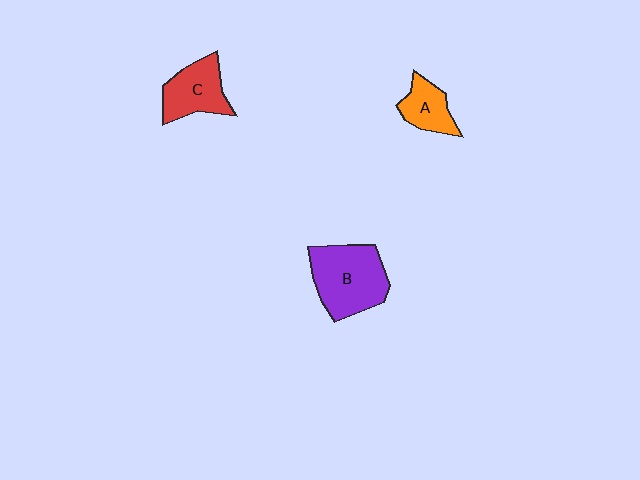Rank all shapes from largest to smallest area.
From largest to smallest: B (purple), C (red), A (orange).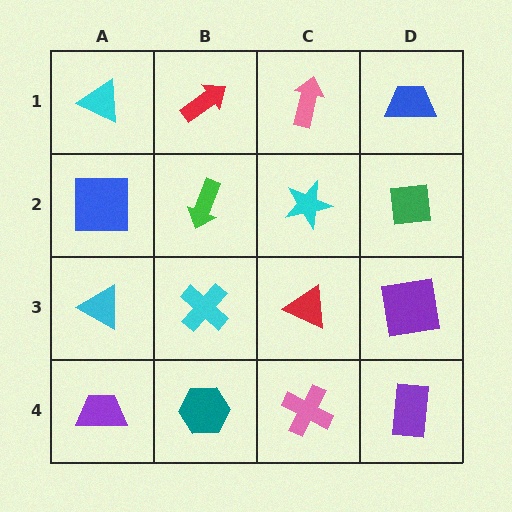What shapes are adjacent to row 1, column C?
A cyan star (row 2, column C), a red arrow (row 1, column B), a blue trapezoid (row 1, column D).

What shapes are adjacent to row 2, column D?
A blue trapezoid (row 1, column D), a purple square (row 3, column D), a cyan star (row 2, column C).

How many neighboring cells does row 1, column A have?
2.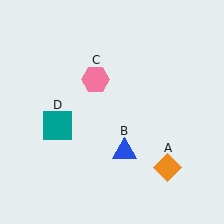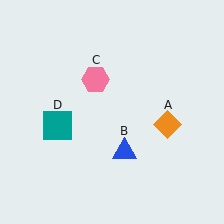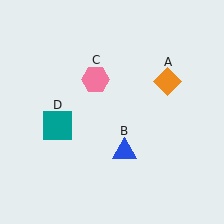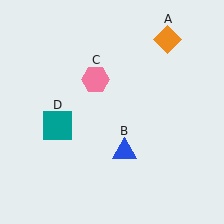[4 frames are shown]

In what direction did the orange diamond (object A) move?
The orange diamond (object A) moved up.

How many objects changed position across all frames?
1 object changed position: orange diamond (object A).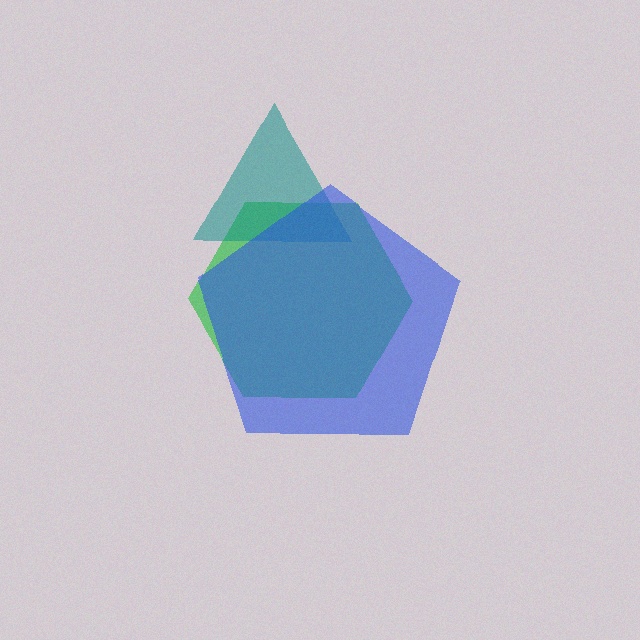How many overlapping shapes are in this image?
There are 3 overlapping shapes in the image.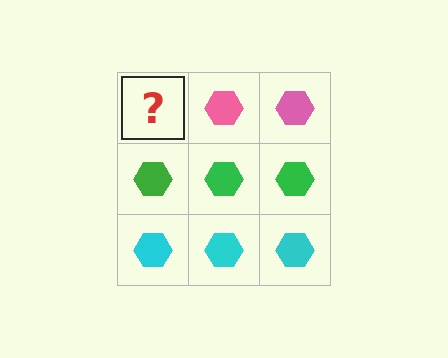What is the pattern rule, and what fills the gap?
The rule is that each row has a consistent color. The gap should be filled with a pink hexagon.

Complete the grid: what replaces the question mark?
The question mark should be replaced with a pink hexagon.